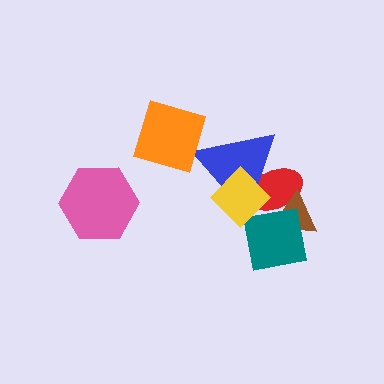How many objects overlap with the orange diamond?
1 object overlaps with the orange diamond.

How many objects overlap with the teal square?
2 objects overlap with the teal square.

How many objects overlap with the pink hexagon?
0 objects overlap with the pink hexagon.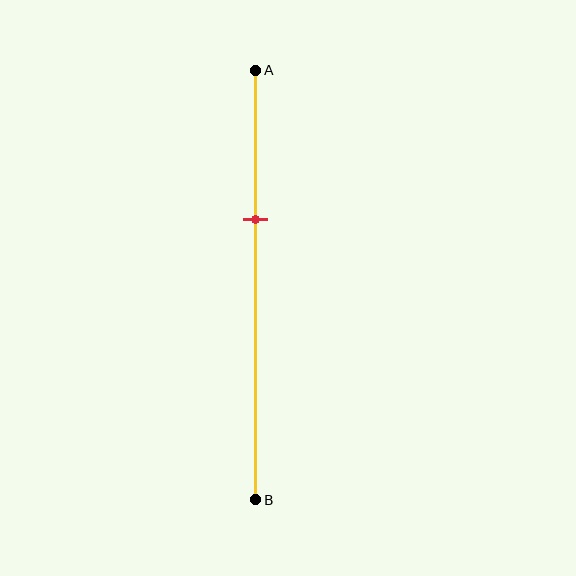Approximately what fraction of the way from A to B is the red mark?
The red mark is approximately 35% of the way from A to B.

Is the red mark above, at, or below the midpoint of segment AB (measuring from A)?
The red mark is above the midpoint of segment AB.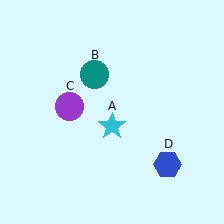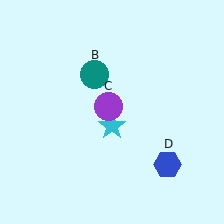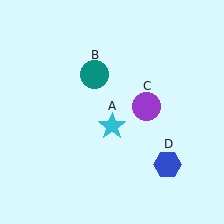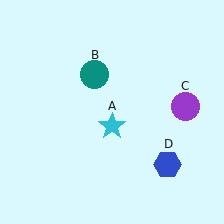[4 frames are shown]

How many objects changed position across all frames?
1 object changed position: purple circle (object C).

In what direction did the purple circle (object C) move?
The purple circle (object C) moved right.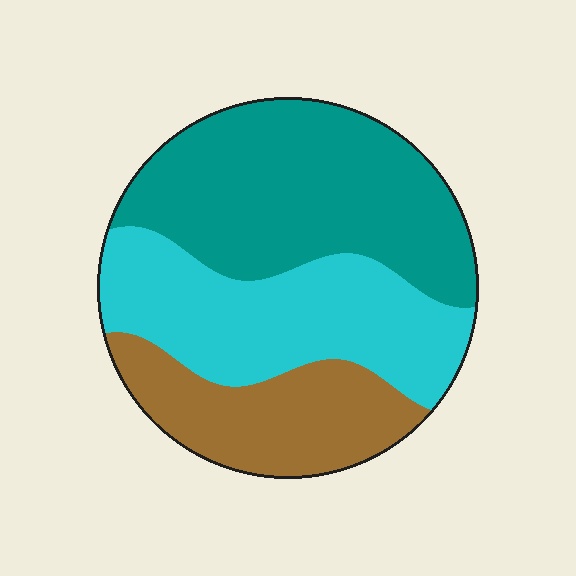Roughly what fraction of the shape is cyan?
Cyan takes up about one third (1/3) of the shape.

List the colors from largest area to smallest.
From largest to smallest: teal, cyan, brown.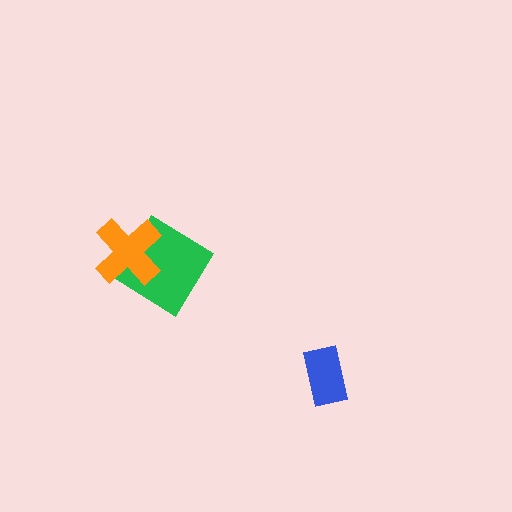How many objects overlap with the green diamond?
1 object overlaps with the green diamond.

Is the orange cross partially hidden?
No, no other shape covers it.